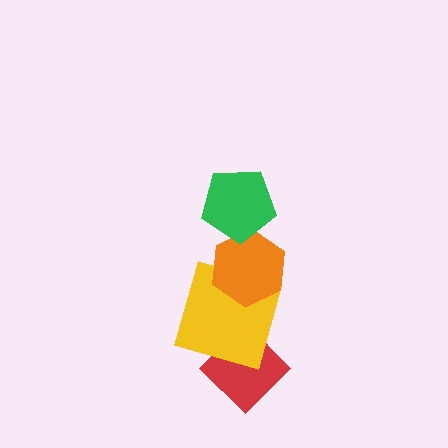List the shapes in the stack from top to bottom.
From top to bottom: the green pentagon, the orange hexagon, the yellow square, the red diamond.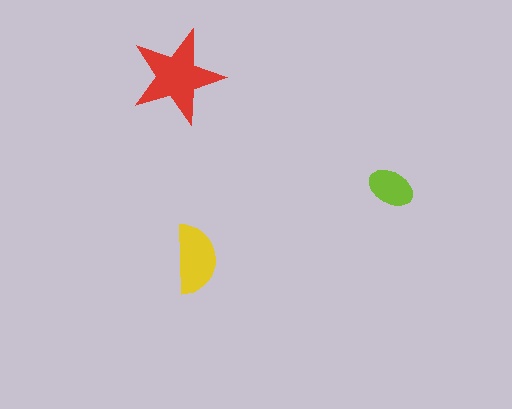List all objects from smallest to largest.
The lime ellipse, the yellow semicircle, the red star.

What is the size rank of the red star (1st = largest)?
1st.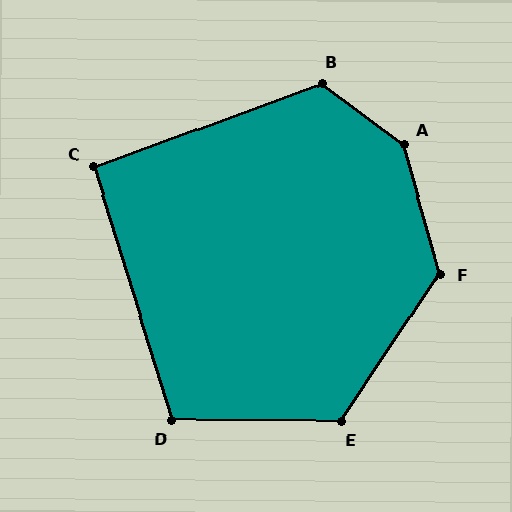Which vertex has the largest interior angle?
A, at approximately 143 degrees.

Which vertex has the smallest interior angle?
C, at approximately 93 degrees.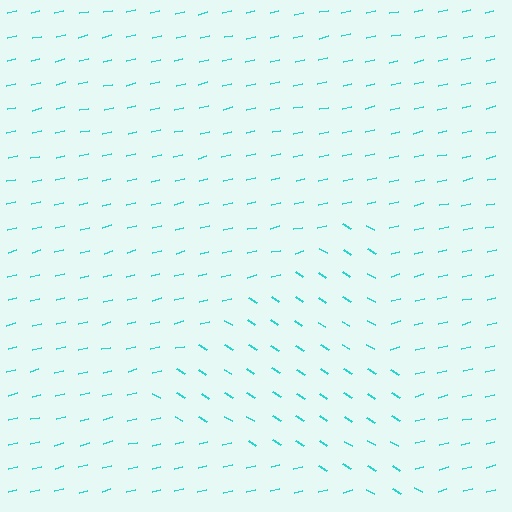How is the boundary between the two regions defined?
The boundary is defined purely by a change in line orientation (approximately 45 degrees difference). All lines are the same color and thickness.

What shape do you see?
I see a triangle.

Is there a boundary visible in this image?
Yes, there is a texture boundary formed by a change in line orientation.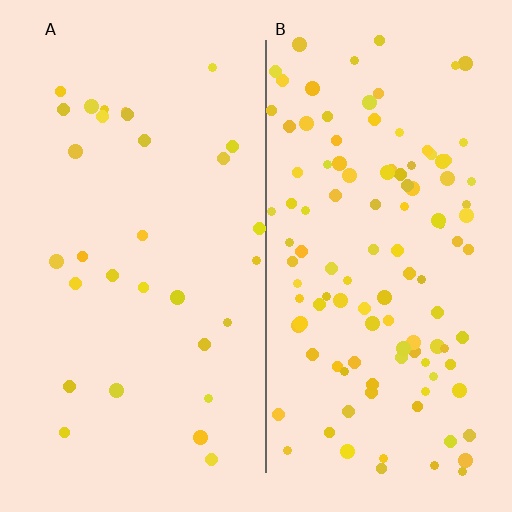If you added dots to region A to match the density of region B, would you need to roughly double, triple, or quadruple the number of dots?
Approximately quadruple.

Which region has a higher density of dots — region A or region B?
B (the right).